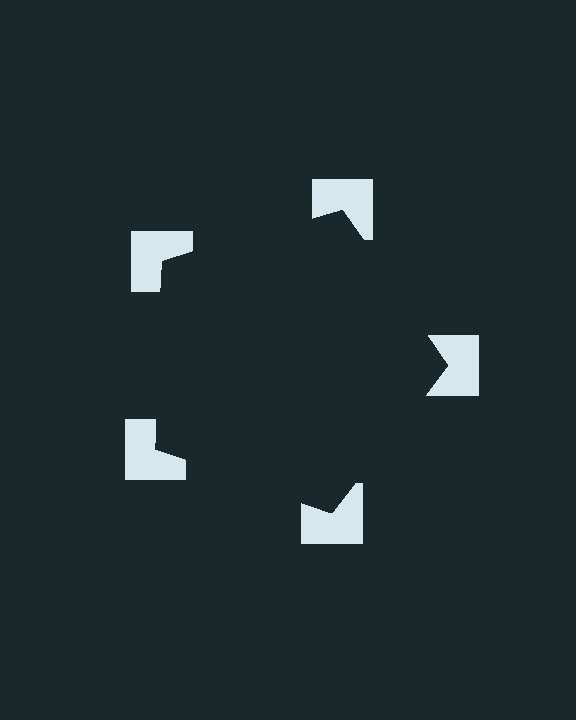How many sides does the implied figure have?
5 sides.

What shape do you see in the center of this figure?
An illusory pentagon — its edges are inferred from the aligned wedge cuts in the notched squares, not physically drawn.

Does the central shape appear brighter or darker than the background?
It typically appears slightly darker than the background, even though no actual brightness change is drawn.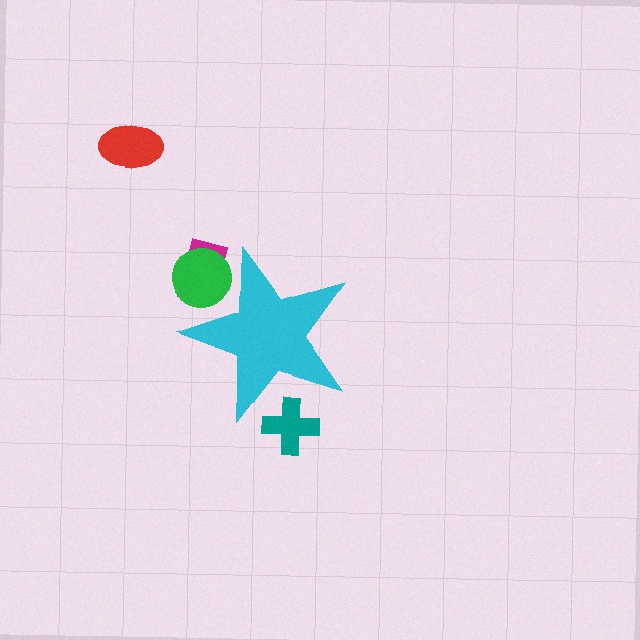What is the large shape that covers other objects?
A cyan star.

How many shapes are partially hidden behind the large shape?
3 shapes are partially hidden.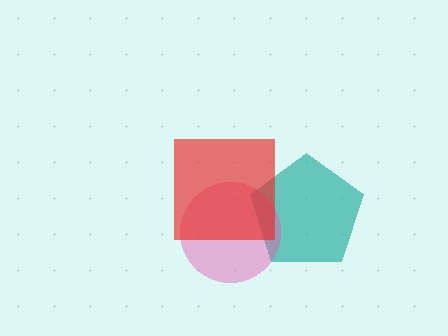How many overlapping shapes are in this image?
There are 3 overlapping shapes in the image.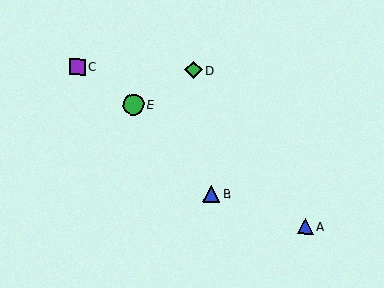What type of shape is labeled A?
Shape A is a blue triangle.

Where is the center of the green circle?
The center of the green circle is at (134, 105).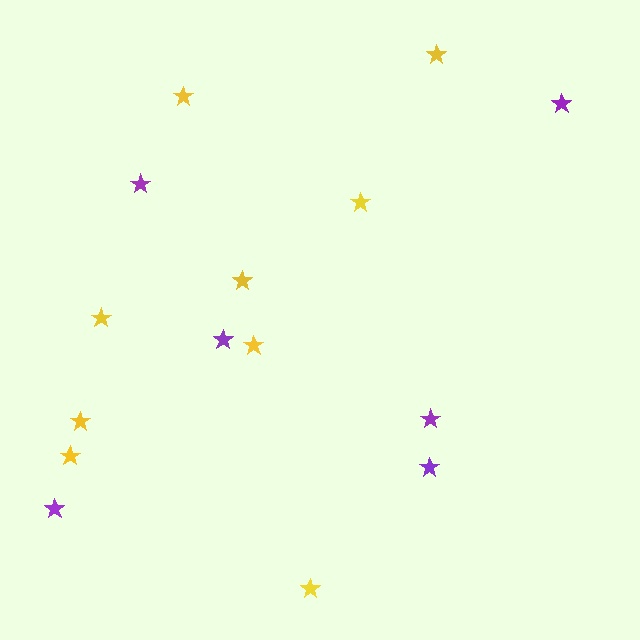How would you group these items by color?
There are 2 groups: one group of purple stars (6) and one group of yellow stars (9).